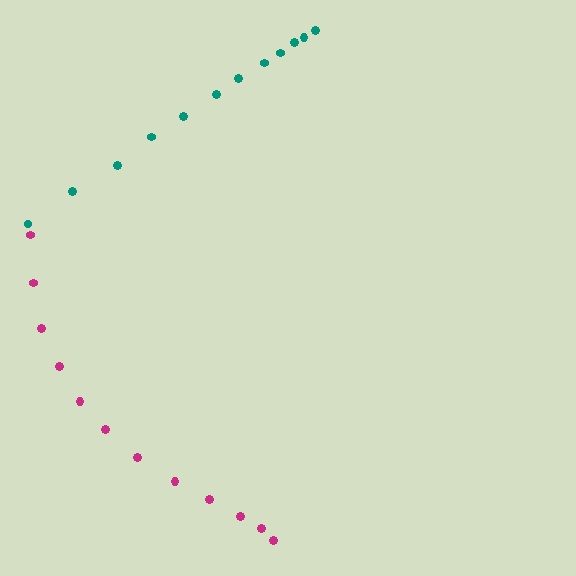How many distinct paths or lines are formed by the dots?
There are 2 distinct paths.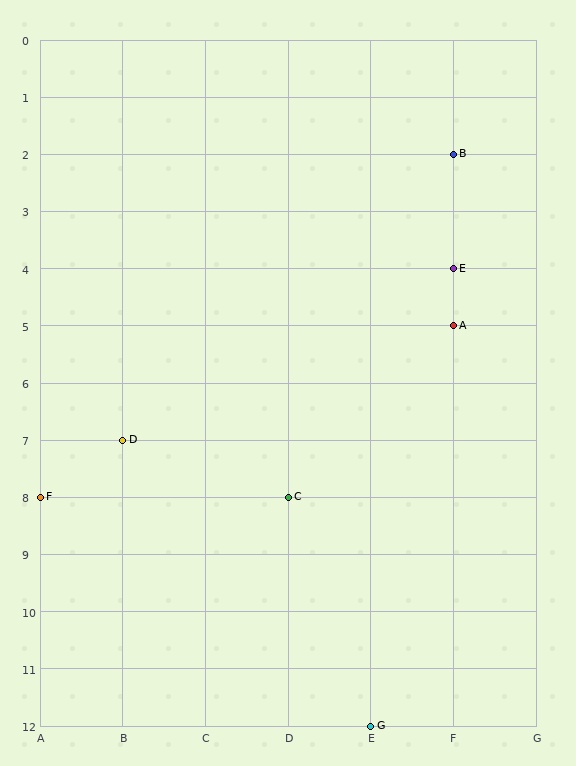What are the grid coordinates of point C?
Point C is at grid coordinates (D, 8).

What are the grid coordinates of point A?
Point A is at grid coordinates (F, 5).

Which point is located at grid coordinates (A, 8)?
Point F is at (A, 8).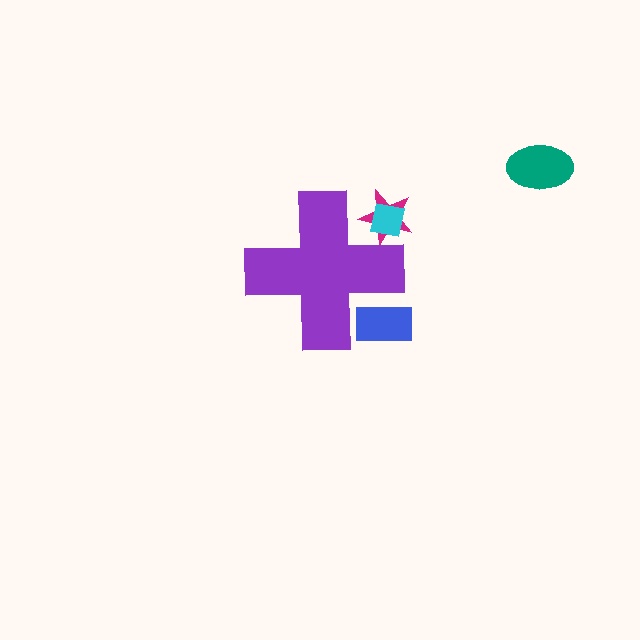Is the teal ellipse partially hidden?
No, the teal ellipse is fully visible.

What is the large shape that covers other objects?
A purple cross.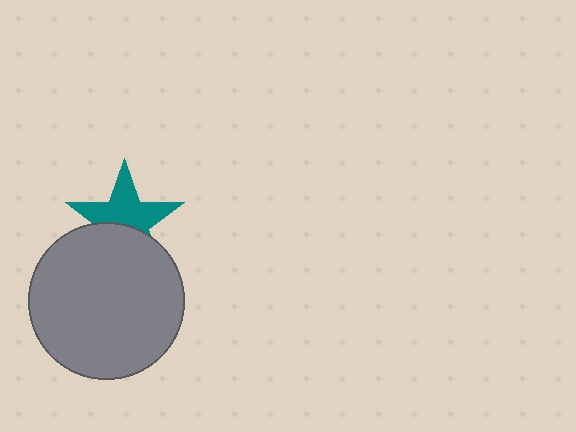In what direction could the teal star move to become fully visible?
The teal star could move up. That would shift it out from behind the gray circle entirely.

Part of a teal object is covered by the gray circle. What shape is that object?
It is a star.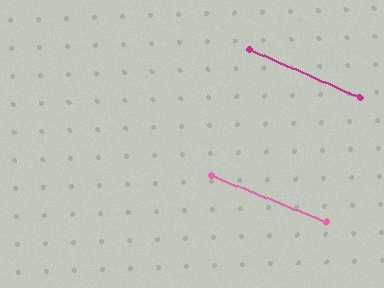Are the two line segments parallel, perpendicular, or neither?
Parallel — their directions differ by only 1.6°.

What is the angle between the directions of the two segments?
Approximately 2 degrees.